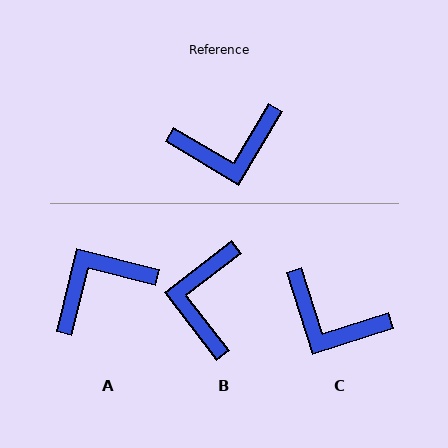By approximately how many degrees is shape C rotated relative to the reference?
Approximately 41 degrees clockwise.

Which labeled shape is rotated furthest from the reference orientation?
A, about 163 degrees away.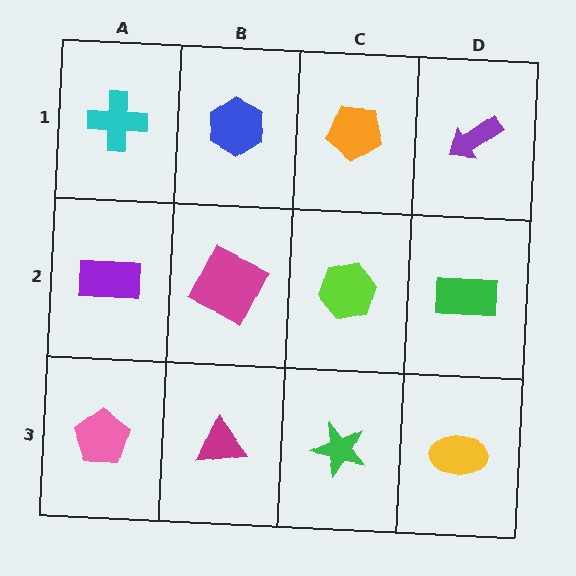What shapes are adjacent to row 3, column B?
A magenta square (row 2, column B), a pink pentagon (row 3, column A), a green star (row 3, column C).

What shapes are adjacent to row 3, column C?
A lime hexagon (row 2, column C), a magenta triangle (row 3, column B), a yellow ellipse (row 3, column D).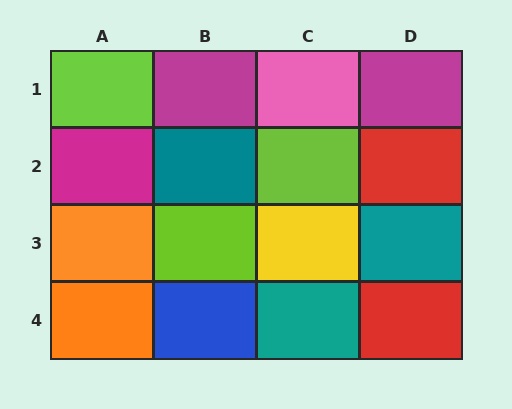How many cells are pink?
1 cell is pink.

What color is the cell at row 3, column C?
Yellow.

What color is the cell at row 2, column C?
Lime.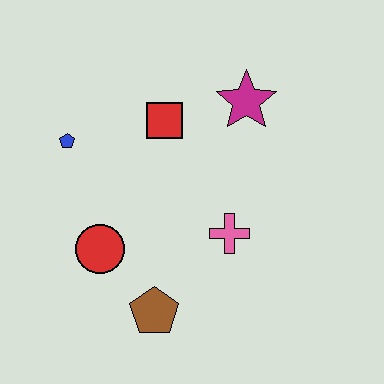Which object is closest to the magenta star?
The red square is closest to the magenta star.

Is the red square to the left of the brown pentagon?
No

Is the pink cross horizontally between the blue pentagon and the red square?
No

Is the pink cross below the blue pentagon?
Yes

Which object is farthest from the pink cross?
The blue pentagon is farthest from the pink cross.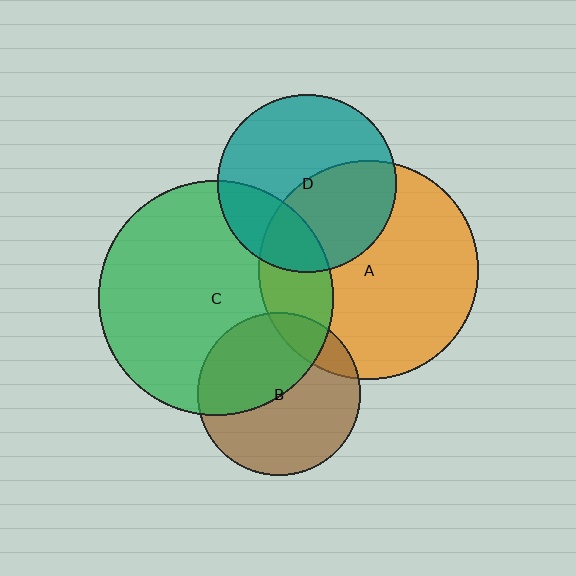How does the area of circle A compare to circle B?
Approximately 1.8 times.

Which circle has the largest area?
Circle C (green).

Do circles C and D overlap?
Yes.